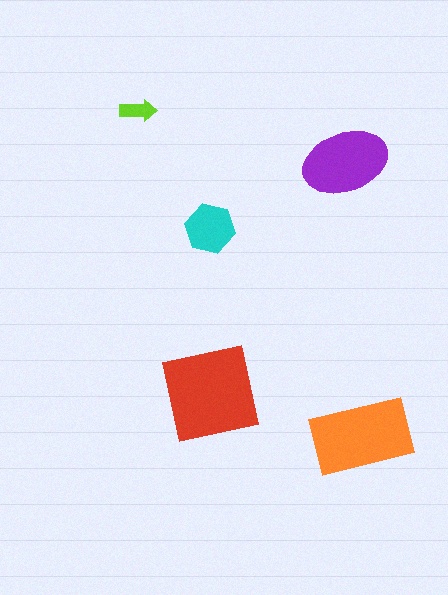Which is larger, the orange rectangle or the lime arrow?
The orange rectangle.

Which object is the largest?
The red square.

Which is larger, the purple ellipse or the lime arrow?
The purple ellipse.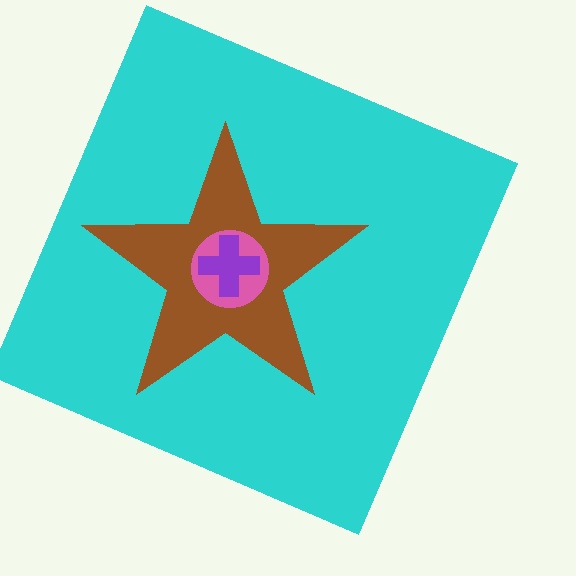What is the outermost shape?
The cyan square.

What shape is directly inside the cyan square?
The brown star.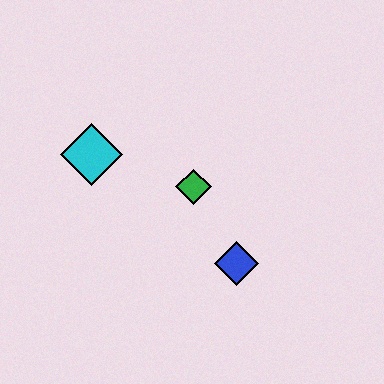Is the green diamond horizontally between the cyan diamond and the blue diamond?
Yes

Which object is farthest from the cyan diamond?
The blue diamond is farthest from the cyan diamond.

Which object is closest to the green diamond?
The blue diamond is closest to the green diamond.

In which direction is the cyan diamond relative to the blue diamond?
The cyan diamond is to the left of the blue diamond.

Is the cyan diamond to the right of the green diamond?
No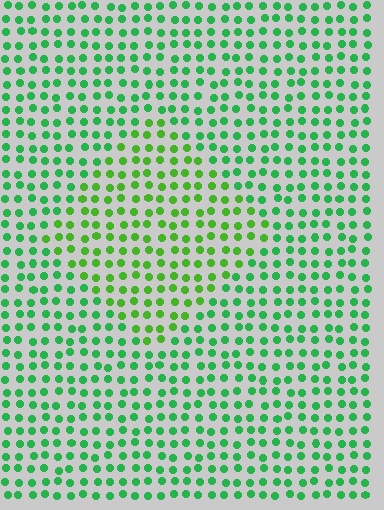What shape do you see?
I see a diamond.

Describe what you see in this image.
The image is filled with small green elements in a uniform arrangement. A diamond-shaped region is visible where the elements are tinted to a slightly different hue, forming a subtle color boundary.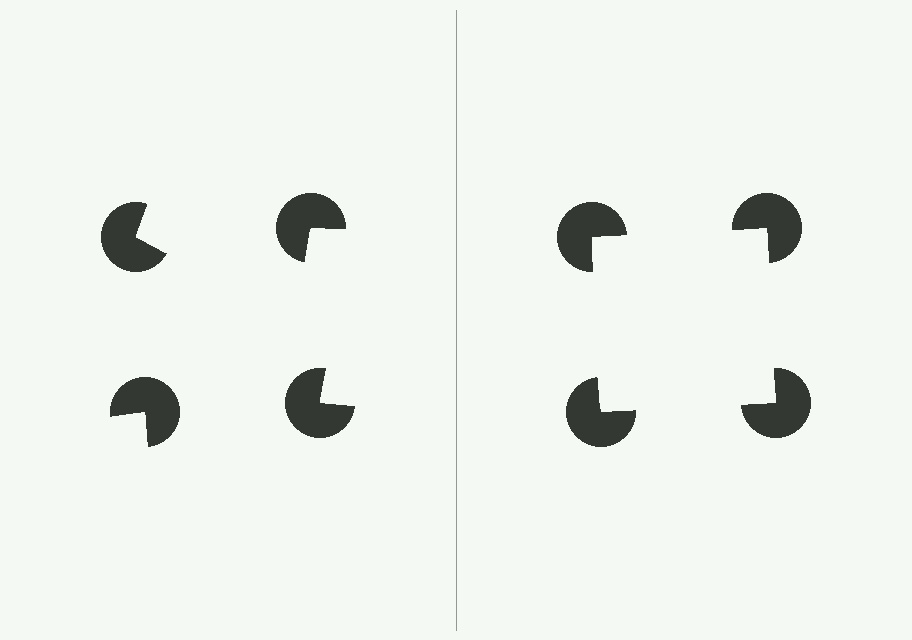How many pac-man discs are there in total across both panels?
8 — 4 on each side.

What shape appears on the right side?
An illusory square.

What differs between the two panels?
The pac-man discs are positioned identically on both sides; only the wedge orientations differ. On the right they align to a square; on the left they are misaligned.